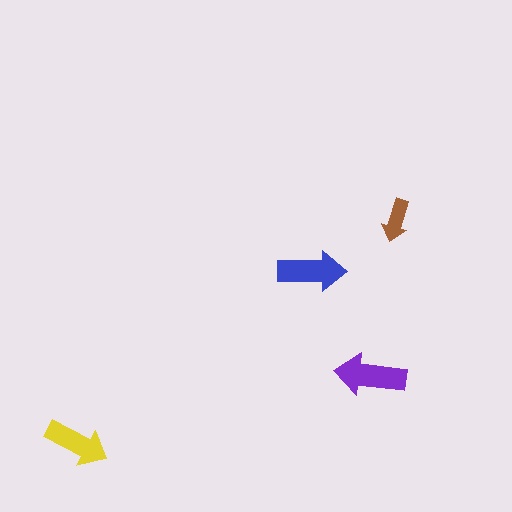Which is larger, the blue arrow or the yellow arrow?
The blue one.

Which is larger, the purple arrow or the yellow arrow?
The purple one.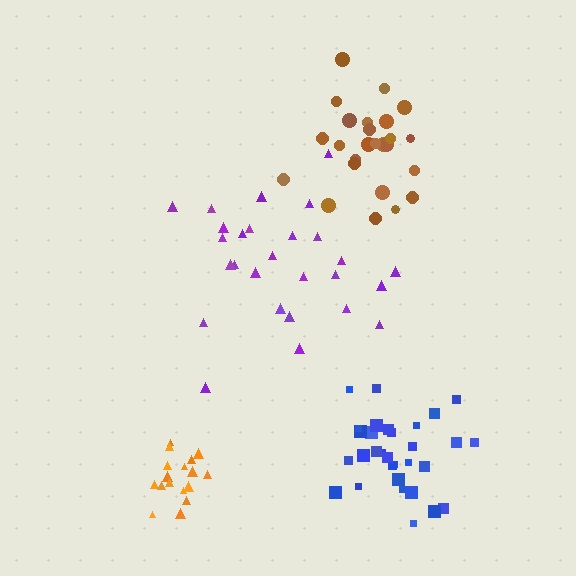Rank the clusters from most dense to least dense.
orange, blue, brown, purple.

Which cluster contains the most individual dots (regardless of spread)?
Blue (31).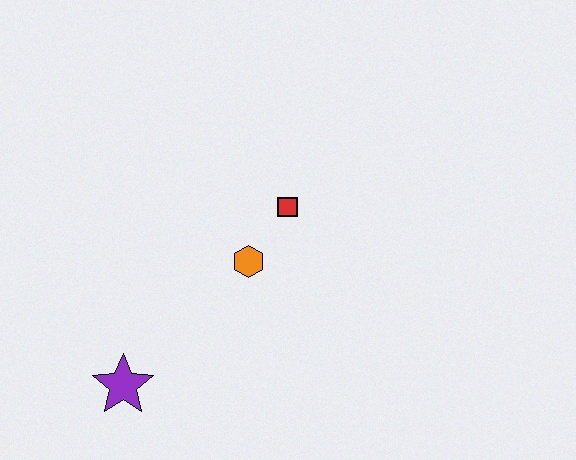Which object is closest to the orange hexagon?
The red square is closest to the orange hexagon.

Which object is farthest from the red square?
The purple star is farthest from the red square.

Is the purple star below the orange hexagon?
Yes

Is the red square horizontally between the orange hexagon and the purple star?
No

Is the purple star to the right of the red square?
No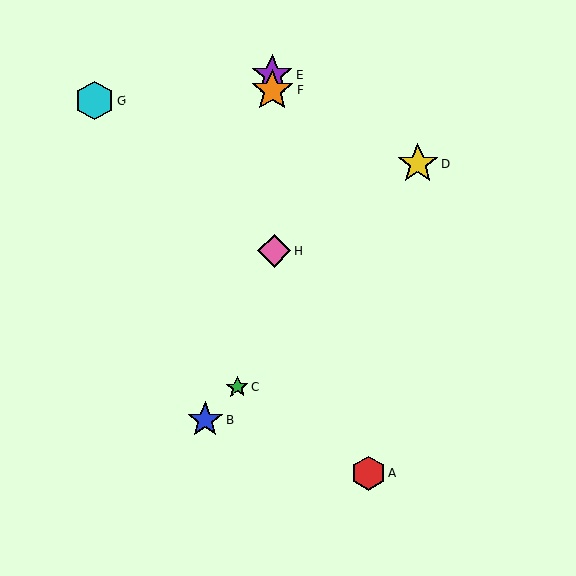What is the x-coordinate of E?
Object E is at x≈272.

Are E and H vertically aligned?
Yes, both are at x≈272.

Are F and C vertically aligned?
No, F is at x≈273 and C is at x≈237.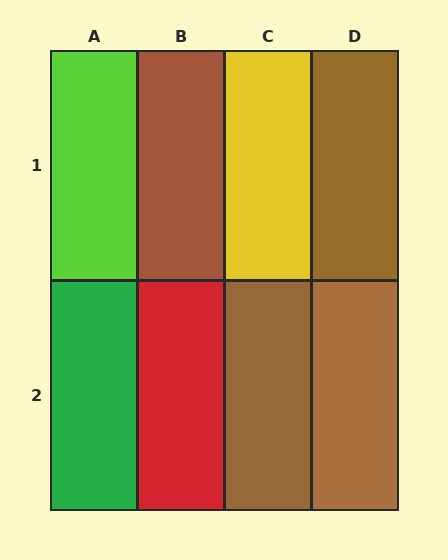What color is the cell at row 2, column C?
Brown.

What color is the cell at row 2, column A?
Green.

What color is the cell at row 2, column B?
Red.